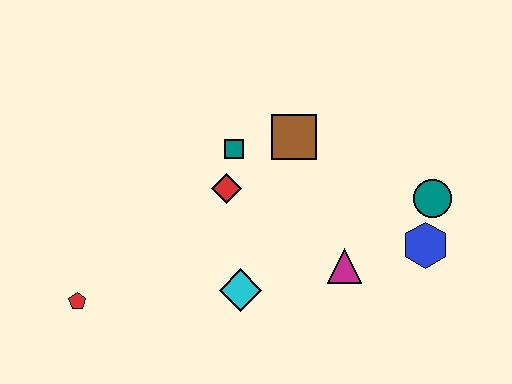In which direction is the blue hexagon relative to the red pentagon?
The blue hexagon is to the right of the red pentagon.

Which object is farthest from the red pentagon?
The teal circle is farthest from the red pentagon.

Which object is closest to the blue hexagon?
The teal circle is closest to the blue hexagon.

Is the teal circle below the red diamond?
Yes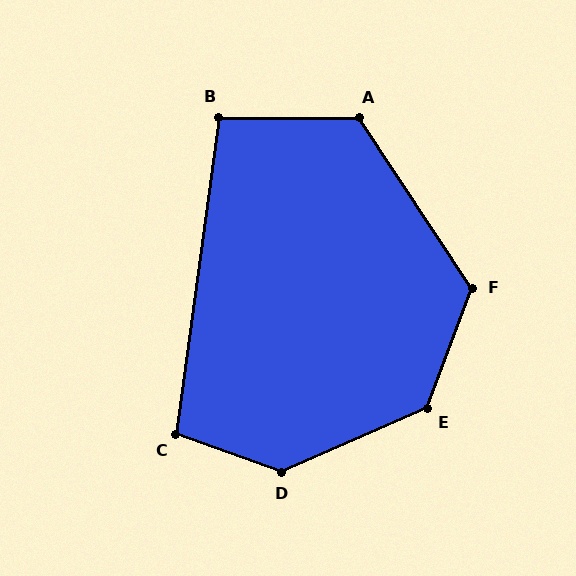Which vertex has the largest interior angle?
D, at approximately 137 degrees.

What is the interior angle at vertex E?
Approximately 134 degrees (obtuse).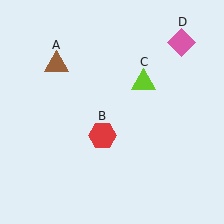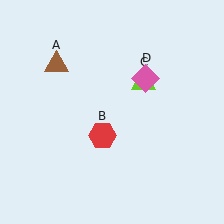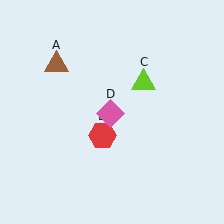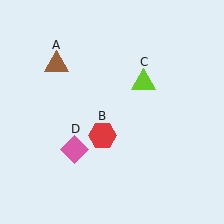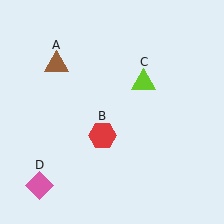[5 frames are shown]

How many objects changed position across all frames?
1 object changed position: pink diamond (object D).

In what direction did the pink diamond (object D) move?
The pink diamond (object D) moved down and to the left.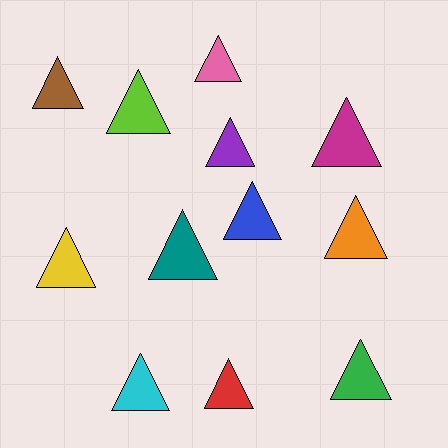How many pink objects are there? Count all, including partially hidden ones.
There is 1 pink object.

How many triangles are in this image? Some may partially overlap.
There are 12 triangles.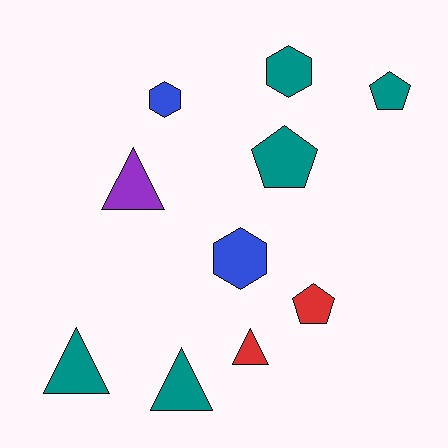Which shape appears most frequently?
Triangle, with 4 objects.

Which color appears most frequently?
Teal, with 5 objects.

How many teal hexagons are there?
There is 1 teal hexagon.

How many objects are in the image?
There are 10 objects.